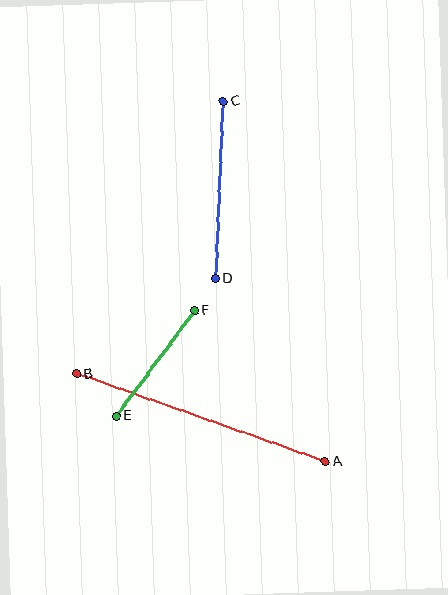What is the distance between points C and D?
The distance is approximately 177 pixels.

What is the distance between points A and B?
The distance is approximately 264 pixels.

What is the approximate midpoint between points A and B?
The midpoint is at approximately (201, 418) pixels.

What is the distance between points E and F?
The distance is approximately 132 pixels.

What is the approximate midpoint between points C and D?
The midpoint is at approximately (219, 190) pixels.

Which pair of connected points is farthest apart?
Points A and B are farthest apart.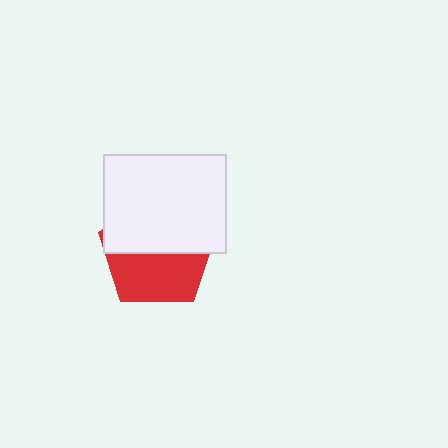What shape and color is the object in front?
The object in front is a white rectangle.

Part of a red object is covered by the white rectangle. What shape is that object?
It is a pentagon.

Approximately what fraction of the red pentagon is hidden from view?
Roughly 53% of the red pentagon is hidden behind the white rectangle.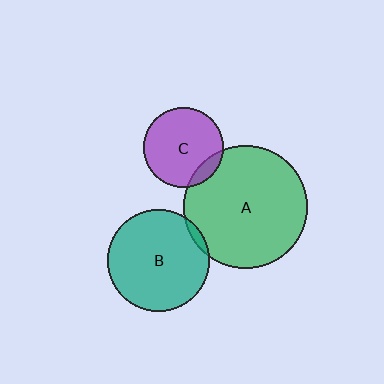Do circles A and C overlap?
Yes.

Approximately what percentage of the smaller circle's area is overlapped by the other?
Approximately 10%.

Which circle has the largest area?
Circle A (green).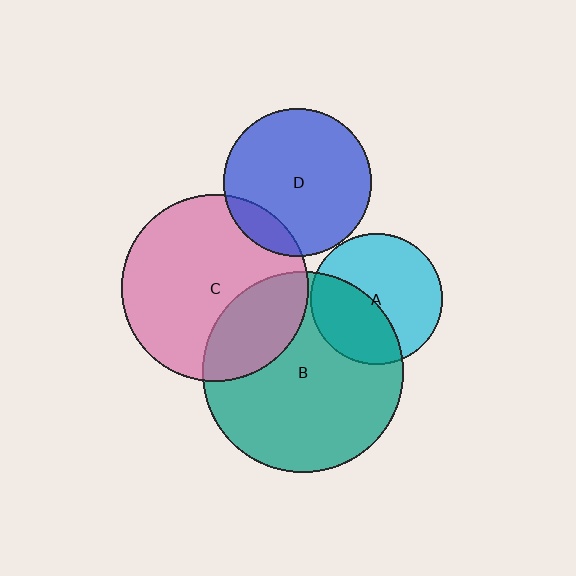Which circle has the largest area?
Circle B (teal).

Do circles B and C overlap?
Yes.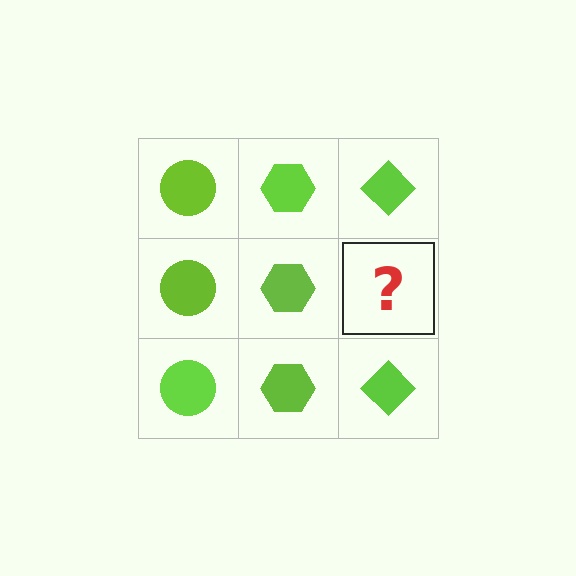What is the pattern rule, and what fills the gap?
The rule is that each column has a consistent shape. The gap should be filled with a lime diamond.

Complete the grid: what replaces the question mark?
The question mark should be replaced with a lime diamond.